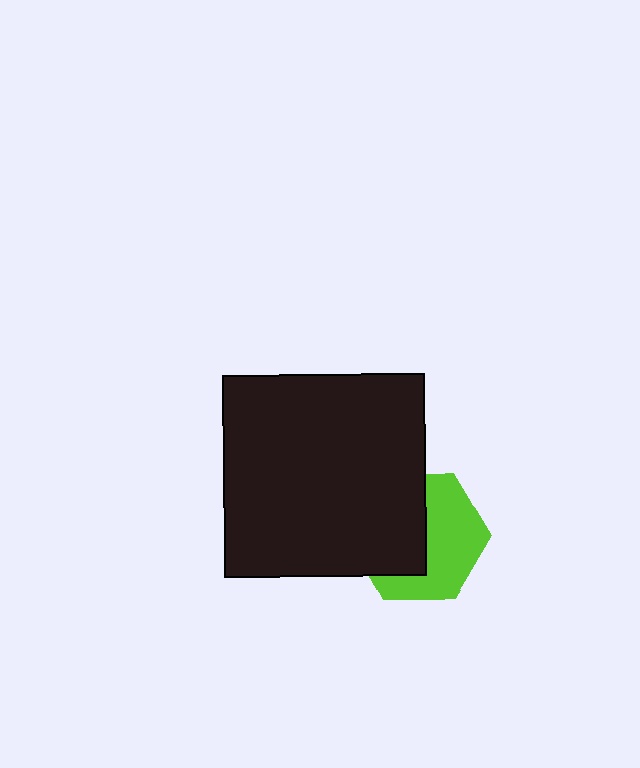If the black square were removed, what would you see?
You would see the complete lime hexagon.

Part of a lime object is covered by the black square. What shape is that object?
It is a hexagon.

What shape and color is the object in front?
The object in front is a black square.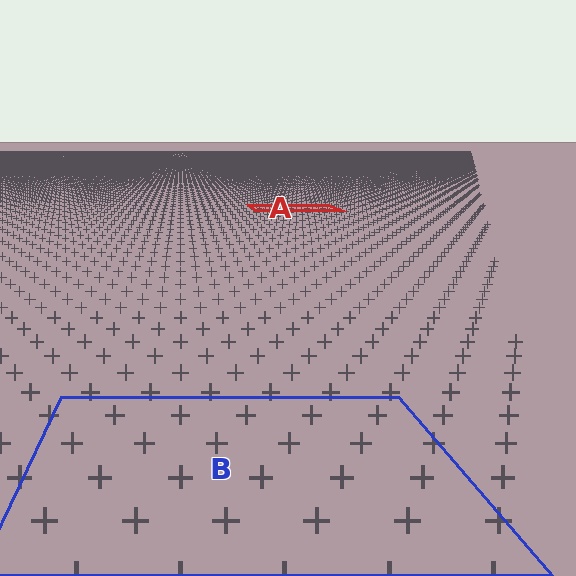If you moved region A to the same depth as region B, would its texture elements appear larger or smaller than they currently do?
They would appear larger. At a closer depth, the same texture elements are projected at a bigger on-screen size.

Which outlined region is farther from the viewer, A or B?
Region A is farther from the viewer — the texture elements inside it appear smaller and more densely packed.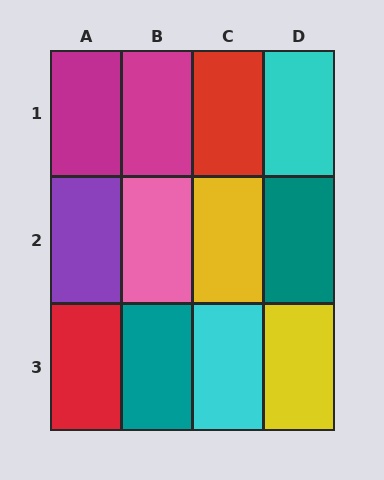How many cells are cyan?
2 cells are cyan.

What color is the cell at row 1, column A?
Magenta.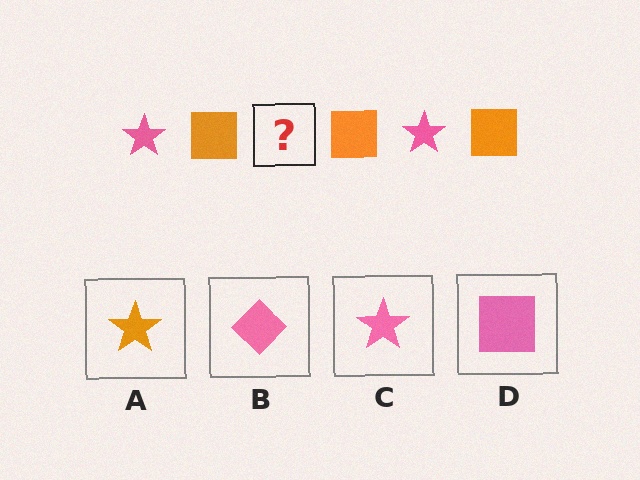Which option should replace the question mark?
Option C.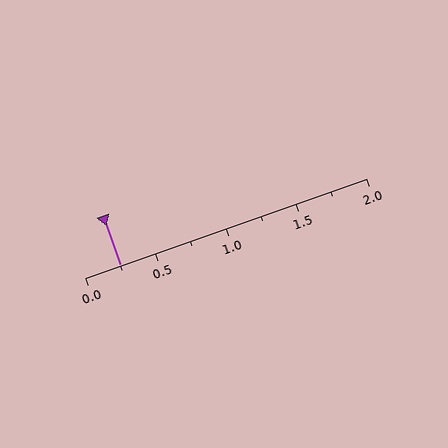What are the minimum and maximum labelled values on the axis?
The axis runs from 0.0 to 2.0.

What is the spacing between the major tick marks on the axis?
The major ticks are spaced 0.5 apart.